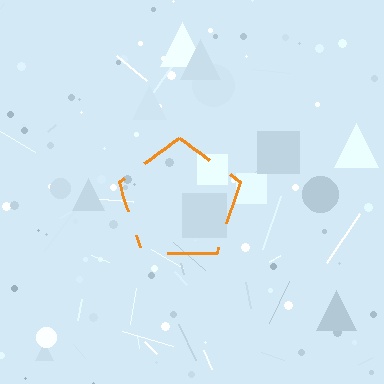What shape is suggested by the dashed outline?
The dashed outline suggests a pentagon.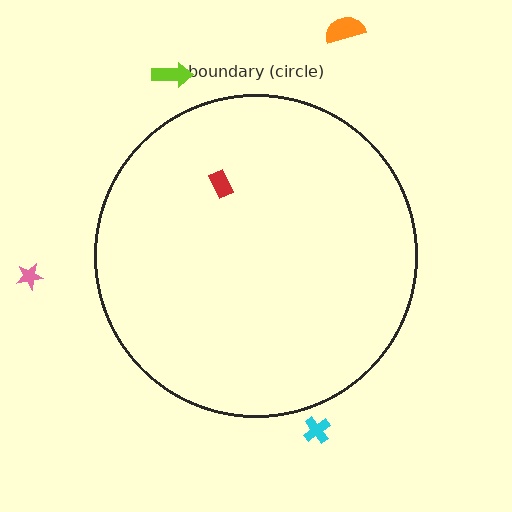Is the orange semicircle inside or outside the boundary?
Outside.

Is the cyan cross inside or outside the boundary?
Outside.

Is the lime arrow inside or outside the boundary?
Outside.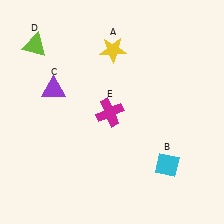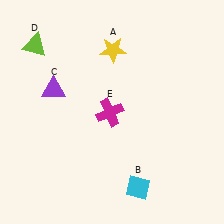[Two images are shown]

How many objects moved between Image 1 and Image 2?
1 object moved between the two images.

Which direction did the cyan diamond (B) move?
The cyan diamond (B) moved left.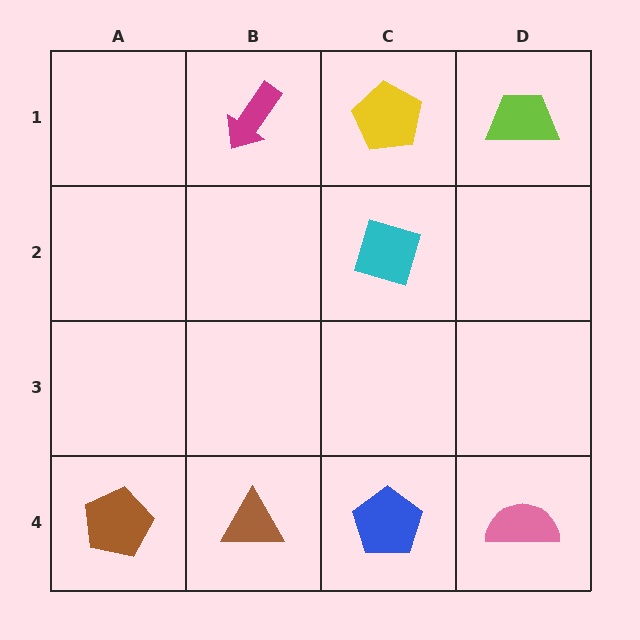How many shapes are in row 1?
3 shapes.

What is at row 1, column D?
A lime trapezoid.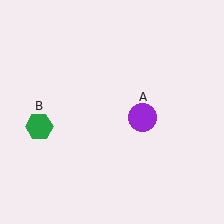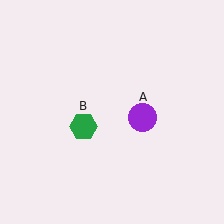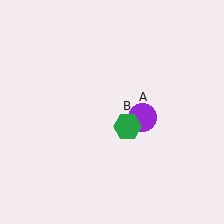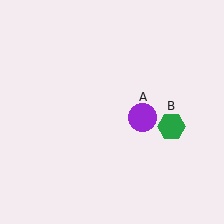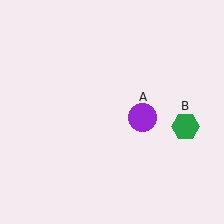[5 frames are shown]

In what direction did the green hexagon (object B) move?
The green hexagon (object B) moved right.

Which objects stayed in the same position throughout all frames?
Purple circle (object A) remained stationary.